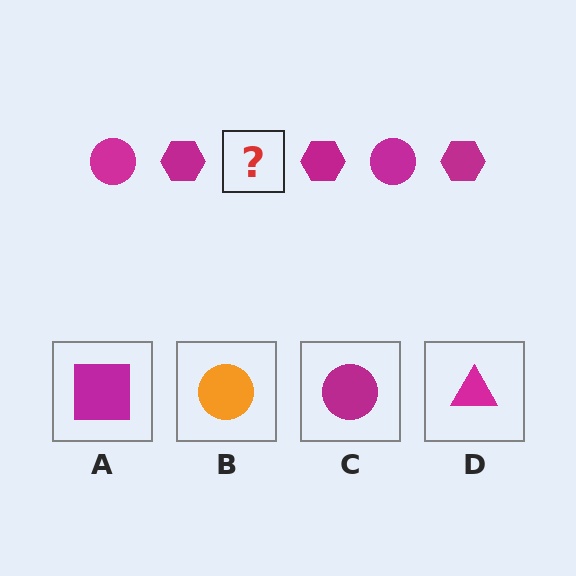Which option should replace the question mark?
Option C.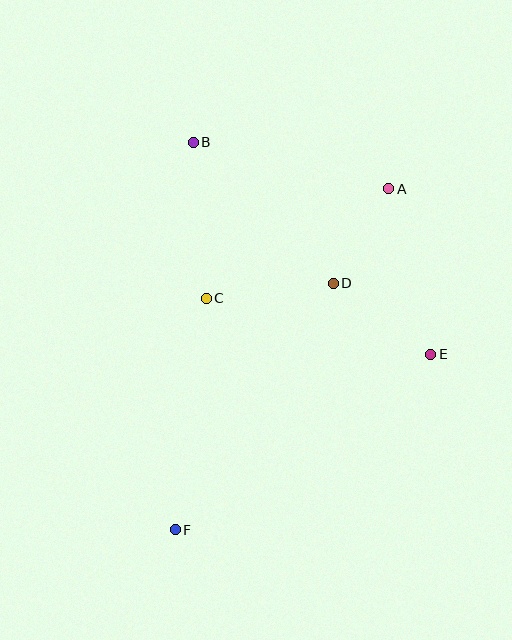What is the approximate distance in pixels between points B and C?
The distance between B and C is approximately 157 pixels.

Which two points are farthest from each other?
Points A and F are farthest from each other.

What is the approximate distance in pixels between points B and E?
The distance between B and E is approximately 318 pixels.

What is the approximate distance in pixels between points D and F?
The distance between D and F is approximately 293 pixels.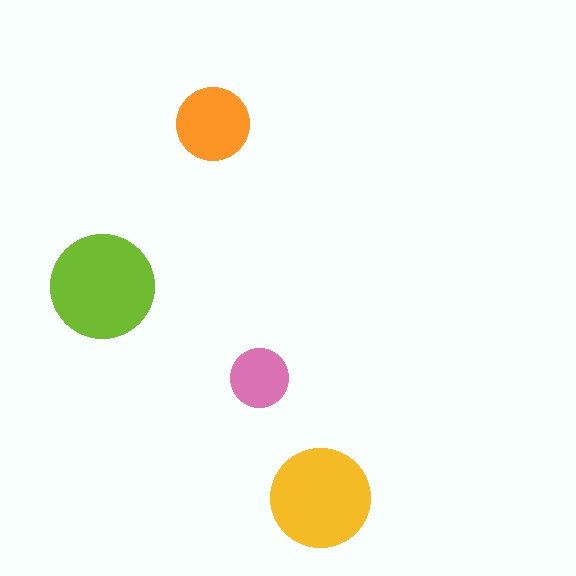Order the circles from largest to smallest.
the lime one, the yellow one, the orange one, the pink one.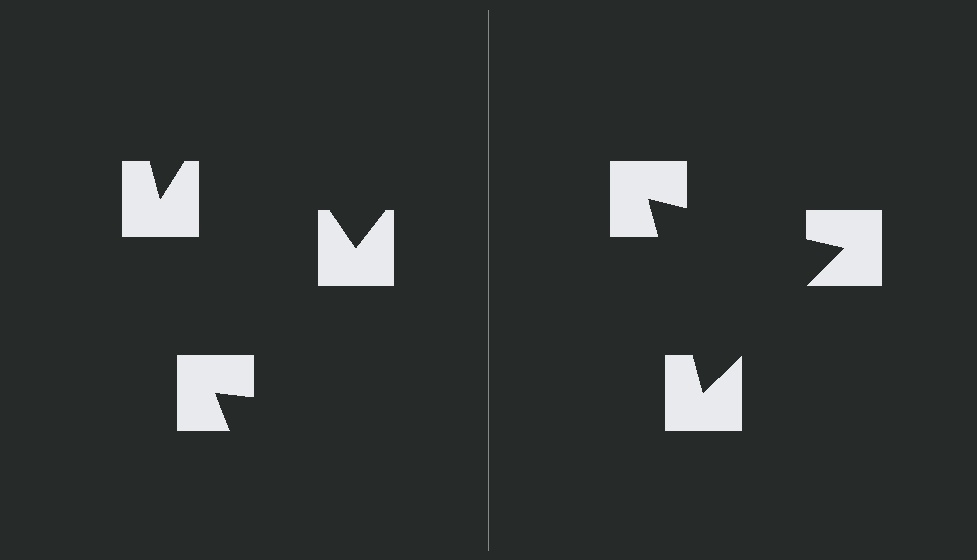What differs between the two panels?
The notched squares are positioned identically on both sides; only the wedge orientations differ. On the right they align to a triangle; on the left they are misaligned.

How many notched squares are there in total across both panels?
6 — 3 on each side.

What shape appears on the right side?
An illusory triangle.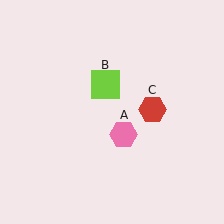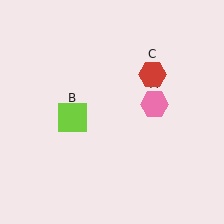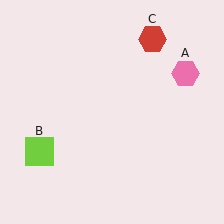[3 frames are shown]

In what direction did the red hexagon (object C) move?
The red hexagon (object C) moved up.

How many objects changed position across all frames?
3 objects changed position: pink hexagon (object A), lime square (object B), red hexagon (object C).